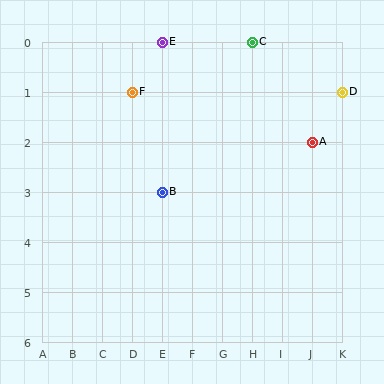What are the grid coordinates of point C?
Point C is at grid coordinates (H, 0).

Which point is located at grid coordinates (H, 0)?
Point C is at (H, 0).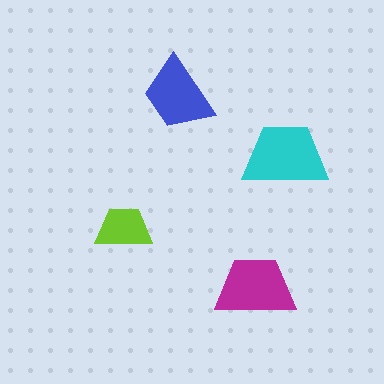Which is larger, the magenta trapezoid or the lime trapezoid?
The magenta one.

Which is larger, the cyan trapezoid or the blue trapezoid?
The cyan one.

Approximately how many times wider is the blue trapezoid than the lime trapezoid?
About 1.5 times wider.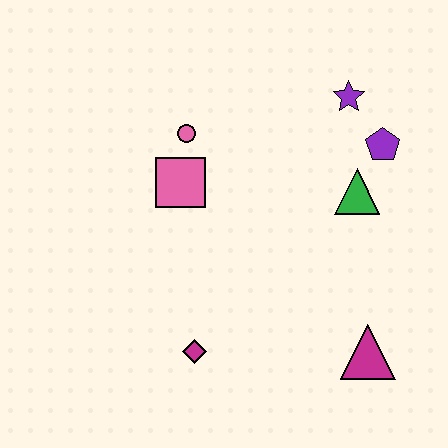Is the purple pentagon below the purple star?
Yes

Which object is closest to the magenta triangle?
The green triangle is closest to the magenta triangle.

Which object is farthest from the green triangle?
The magenta diamond is farthest from the green triangle.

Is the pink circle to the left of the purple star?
Yes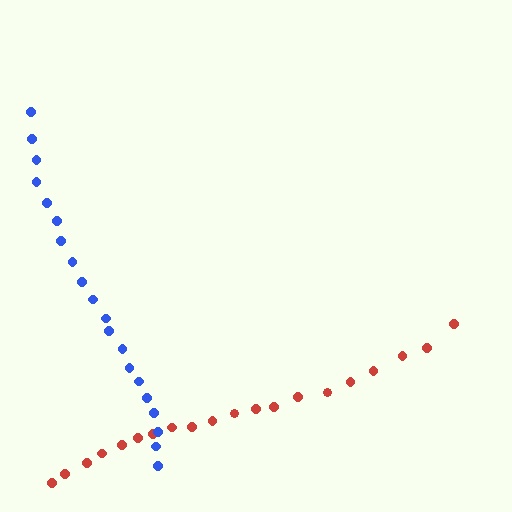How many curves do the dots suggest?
There are 2 distinct paths.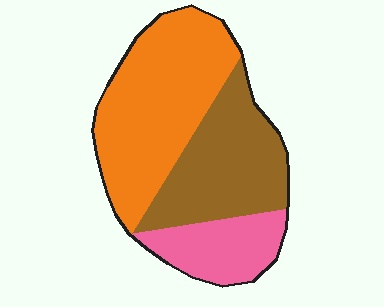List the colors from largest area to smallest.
From largest to smallest: orange, brown, pink.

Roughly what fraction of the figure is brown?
Brown covers around 35% of the figure.